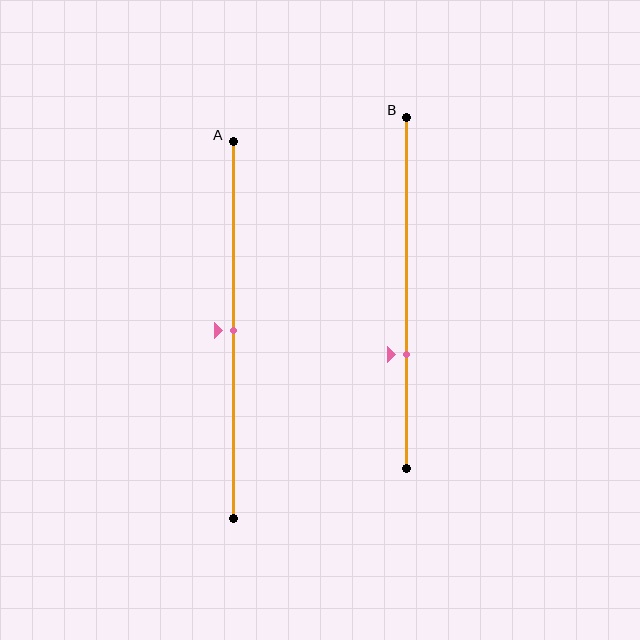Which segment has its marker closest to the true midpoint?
Segment A has its marker closest to the true midpoint.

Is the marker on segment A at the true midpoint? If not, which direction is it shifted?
Yes, the marker on segment A is at the true midpoint.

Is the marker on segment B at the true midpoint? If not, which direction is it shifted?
No, the marker on segment B is shifted downward by about 18% of the segment length.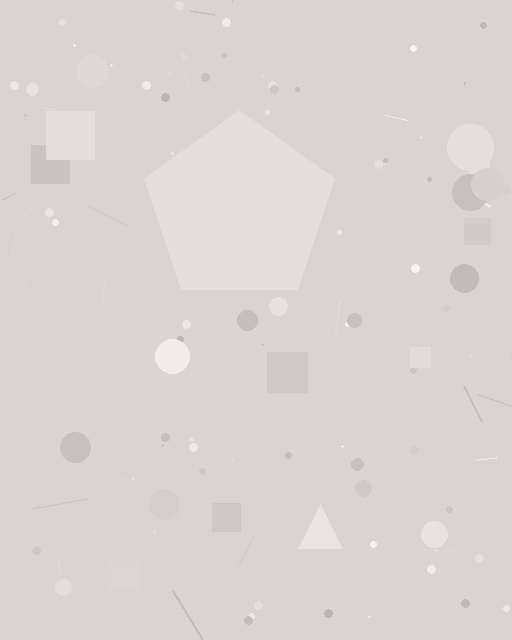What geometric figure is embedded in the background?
A pentagon is embedded in the background.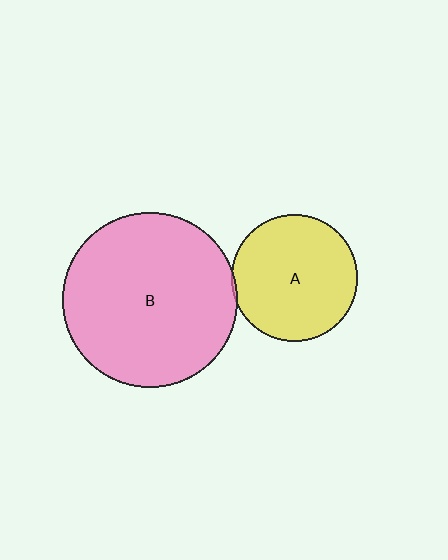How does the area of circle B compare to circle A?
Approximately 1.9 times.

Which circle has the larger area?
Circle B (pink).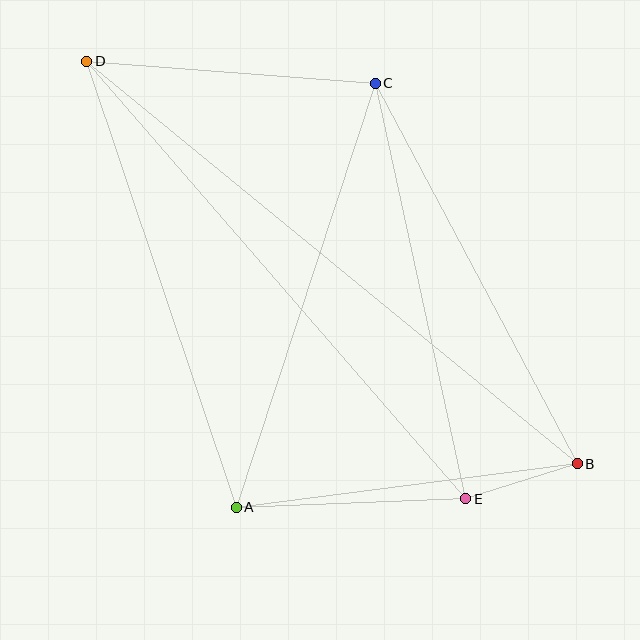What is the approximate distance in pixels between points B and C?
The distance between B and C is approximately 431 pixels.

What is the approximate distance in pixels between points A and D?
The distance between A and D is approximately 471 pixels.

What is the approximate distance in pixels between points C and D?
The distance between C and D is approximately 290 pixels.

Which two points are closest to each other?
Points B and E are closest to each other.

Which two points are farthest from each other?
Points B and D are farthest from each other.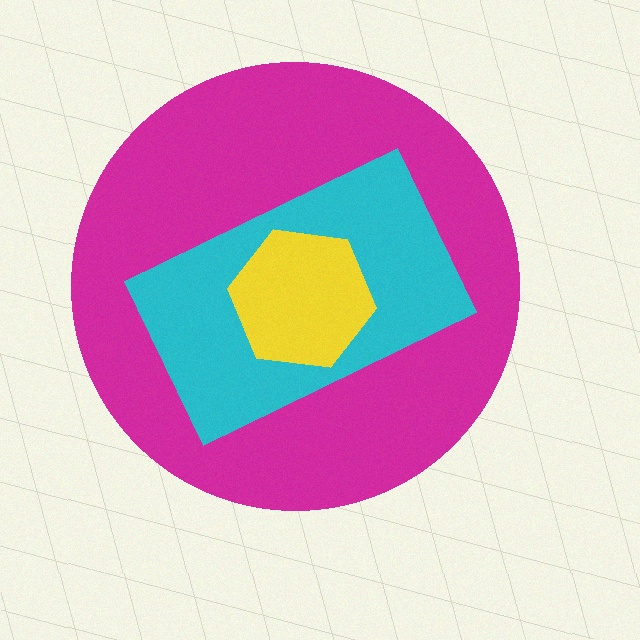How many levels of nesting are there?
3.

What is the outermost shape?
The magenta circle.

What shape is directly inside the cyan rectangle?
The yellow hexagon.